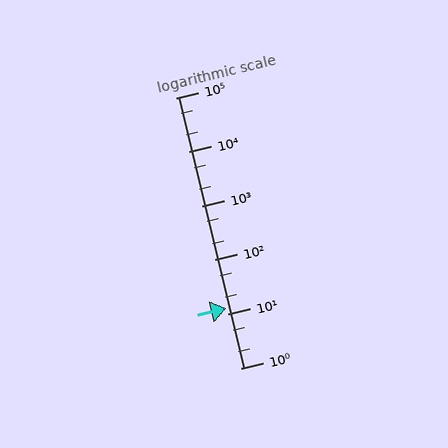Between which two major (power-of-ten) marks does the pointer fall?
The pointer is between 10 and 100.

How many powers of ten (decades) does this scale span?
The scale spans 5 decades, from 1 to 100000.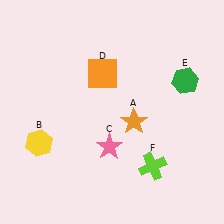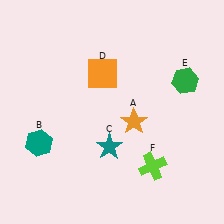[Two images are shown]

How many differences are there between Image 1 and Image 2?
There are 2 differences between the two images.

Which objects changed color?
B changed from yellow to teal. C changed from pink to teal.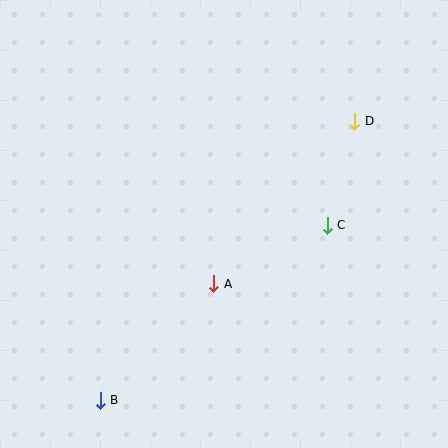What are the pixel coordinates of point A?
Point A is at (214, 284).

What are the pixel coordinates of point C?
Point C is at (327, 225).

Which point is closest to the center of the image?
Point A at (214, 284) is closest to the center.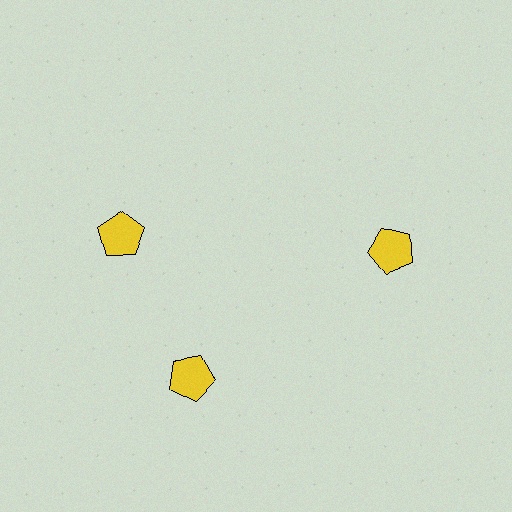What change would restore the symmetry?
The symmetry would be restored by rotating it back into even spacing with its neighbors so that all 3 pentagons sit at equal angles and equal distance from the center.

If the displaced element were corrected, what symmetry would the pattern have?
It would have 3-fold rotational symmetry — the pattern would map onto itself every 120 degrees.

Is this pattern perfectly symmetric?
No. The 3 yellow pentagons are arranged in a ring, but one element near the 11 o'clock position is rotated out of alignment along the ring, breaking the 3-fold rotational symmetry.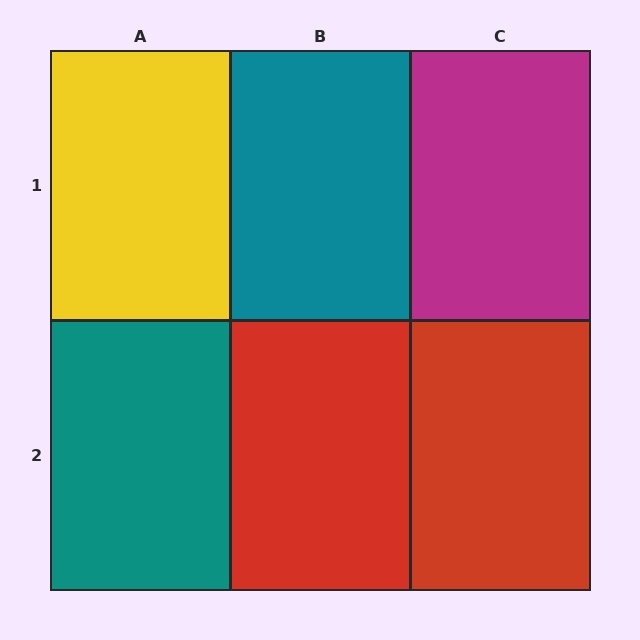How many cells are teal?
2 cells are teal.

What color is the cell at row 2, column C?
Red.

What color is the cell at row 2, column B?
Red.